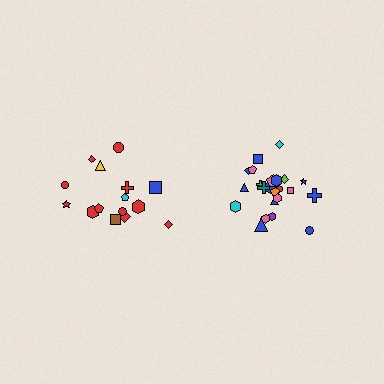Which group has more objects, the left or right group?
The right group.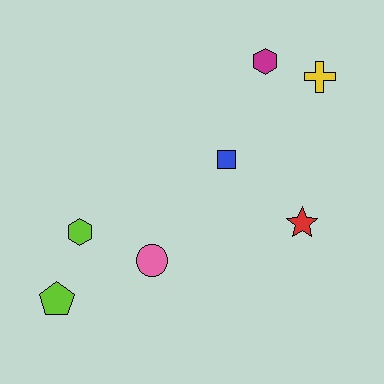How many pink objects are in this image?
There is 1 pink object.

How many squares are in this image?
There is 1 square.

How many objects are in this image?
There are 7 objects.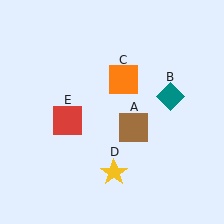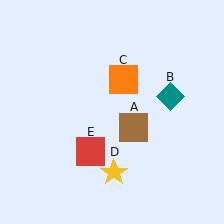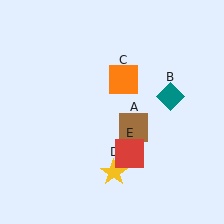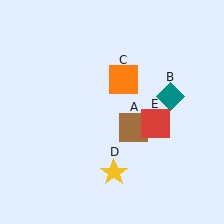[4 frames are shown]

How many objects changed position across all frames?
1 object changed position: red square (object E).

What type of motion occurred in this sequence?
The red square (object E) rotated counterclockwise around the center of the scene.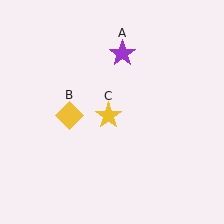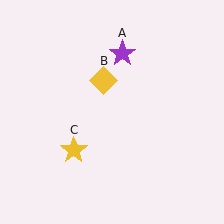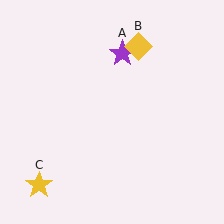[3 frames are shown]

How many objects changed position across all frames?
2 objects changed position: yellow diamond (object B), yellow star (object C).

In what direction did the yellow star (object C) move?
The yellow star (object C) moved down and to the left.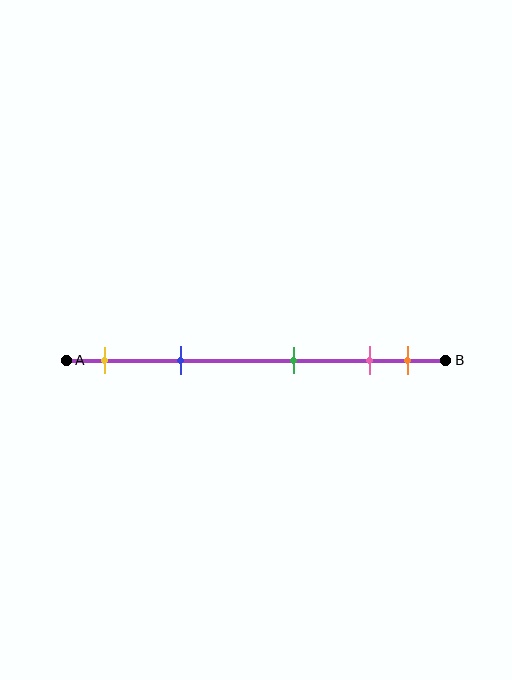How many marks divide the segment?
There are 5 marks dividing the segment.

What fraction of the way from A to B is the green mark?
The green mark is approximately 60% (0.6) of the way from A to B.